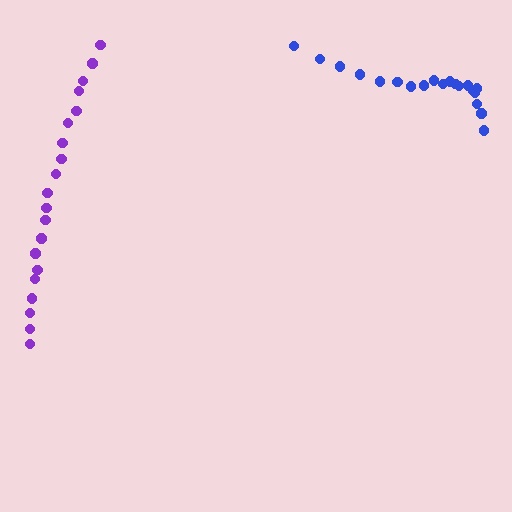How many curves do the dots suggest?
There are 2 distinct paths.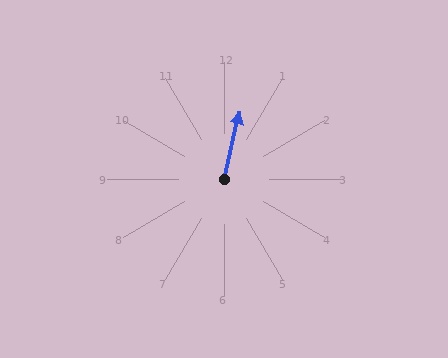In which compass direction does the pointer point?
North.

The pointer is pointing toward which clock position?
Roughly 12 o'clock.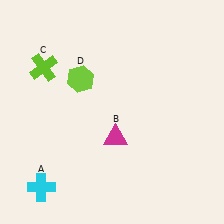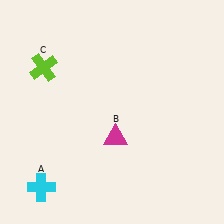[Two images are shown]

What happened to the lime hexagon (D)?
The lime hexagon (D) was removed in Image 2. It was in the top-left area of Image 1.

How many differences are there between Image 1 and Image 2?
There is 1 difference between the two images.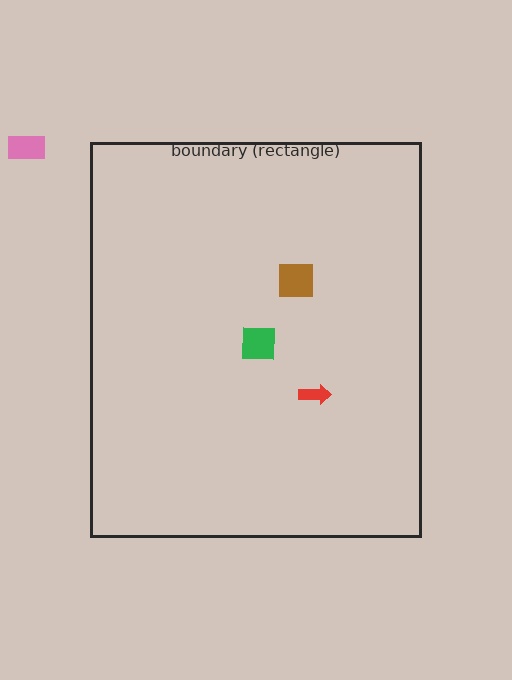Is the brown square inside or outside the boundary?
Inside.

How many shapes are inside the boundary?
3 inside, 1 outside.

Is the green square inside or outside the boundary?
Inside.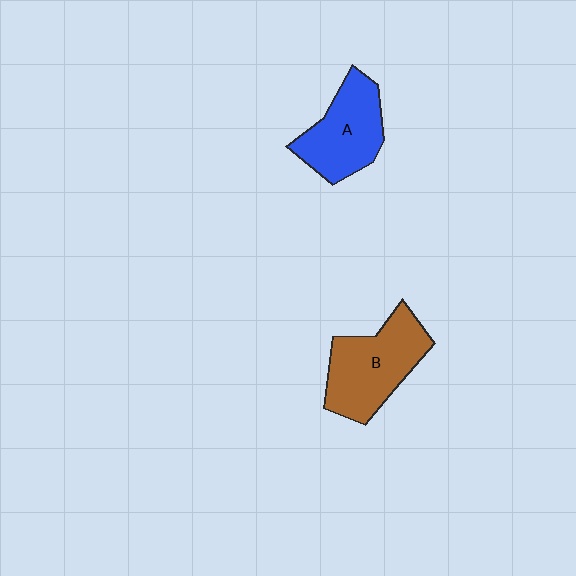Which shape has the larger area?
Shape B (brown).